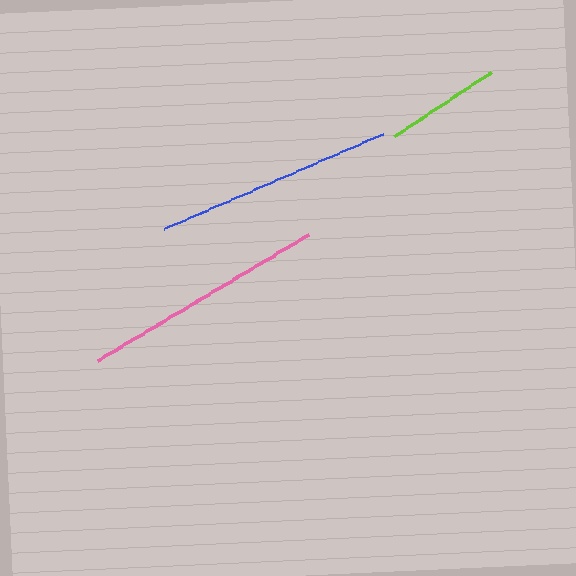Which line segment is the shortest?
The lime line is the shortest at approximately 117 pixels.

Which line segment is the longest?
The pink line is the longest at approximately 245 pixels.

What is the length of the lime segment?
The lime segment is approximately 117 pixels long.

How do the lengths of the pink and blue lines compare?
The pink and blue lines are approximately the same length.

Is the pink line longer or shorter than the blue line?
The pink line is longer than the blue line.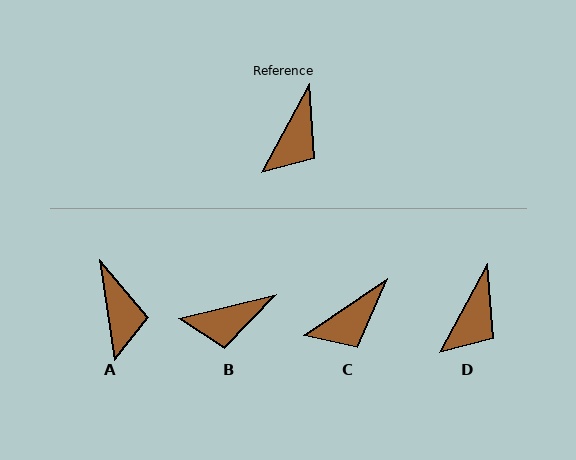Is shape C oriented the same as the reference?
No, it is off by about 28 degrees.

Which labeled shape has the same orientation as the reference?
D.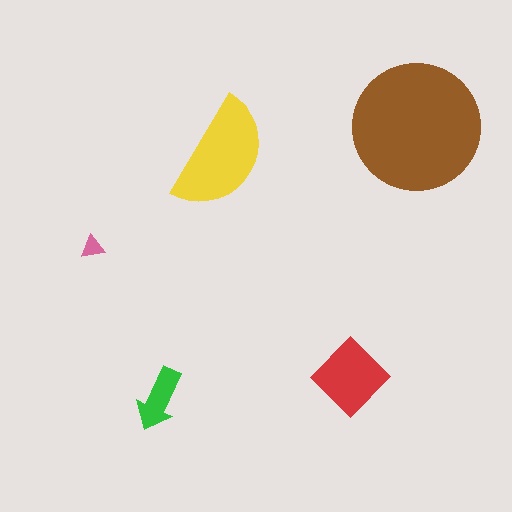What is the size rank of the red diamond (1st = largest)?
3rd.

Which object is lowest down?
The green arrow is bottommost.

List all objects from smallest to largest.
The pink triangle, the green arrow, the red diamond, the yellow semicircle, the brown circle.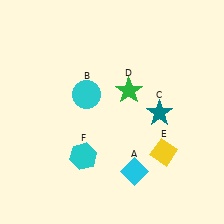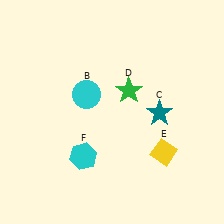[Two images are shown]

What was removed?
The cyan diamond (A) was removed in Image 2.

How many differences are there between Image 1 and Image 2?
There is 1 difference between the two images.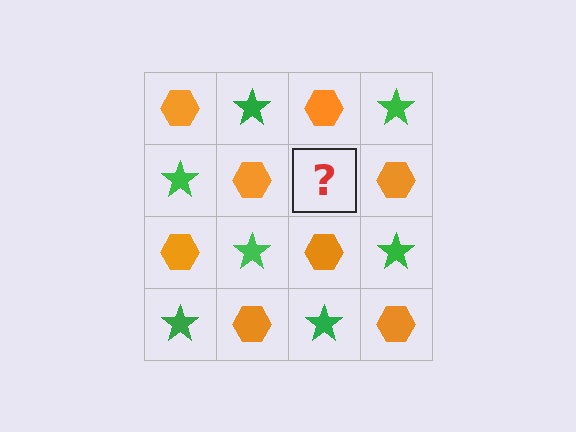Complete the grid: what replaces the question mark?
The question mark should be replaced with a green star.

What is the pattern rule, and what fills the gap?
The rule is that it alternates orange hexagon and green star in a checkerboard pattern. The gap should be filled with a green star.